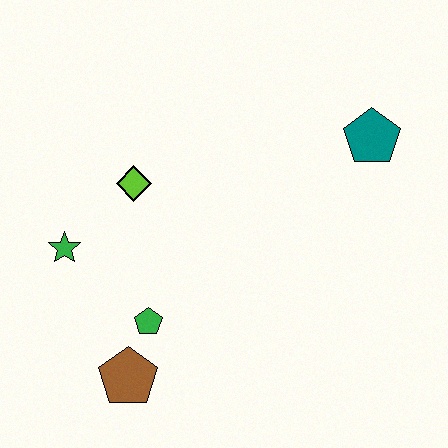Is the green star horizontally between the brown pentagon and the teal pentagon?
No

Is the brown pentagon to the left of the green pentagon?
Yes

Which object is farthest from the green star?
The teal pentagon is farthest from the green star.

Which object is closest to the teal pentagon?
The lime diamond is closest to the teal pentagon.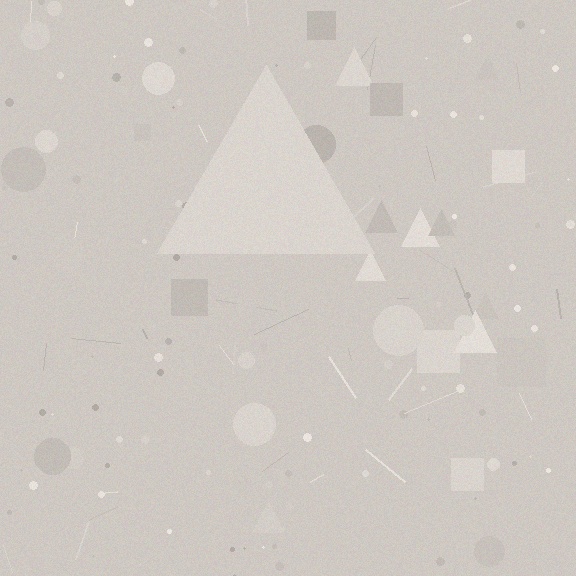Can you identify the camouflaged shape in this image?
The camouflaged shape is a triangle.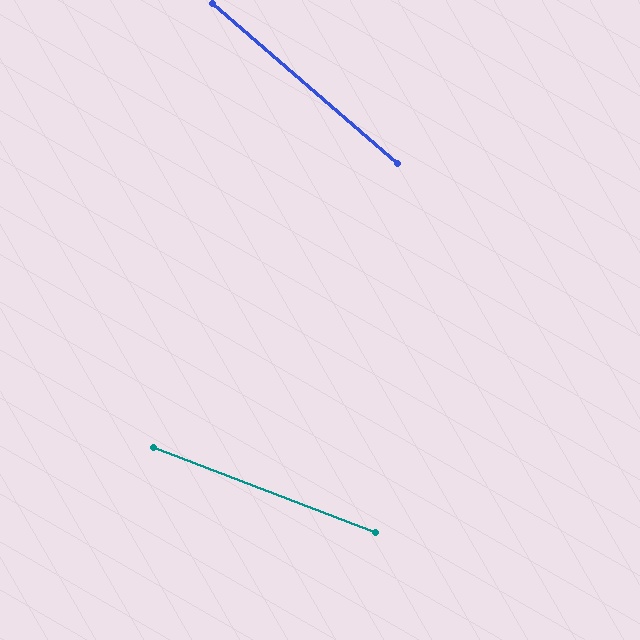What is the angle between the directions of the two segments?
Approximately 20 degrees.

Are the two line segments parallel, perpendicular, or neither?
Neither parallel nor perpendicular — they differ by about 20°.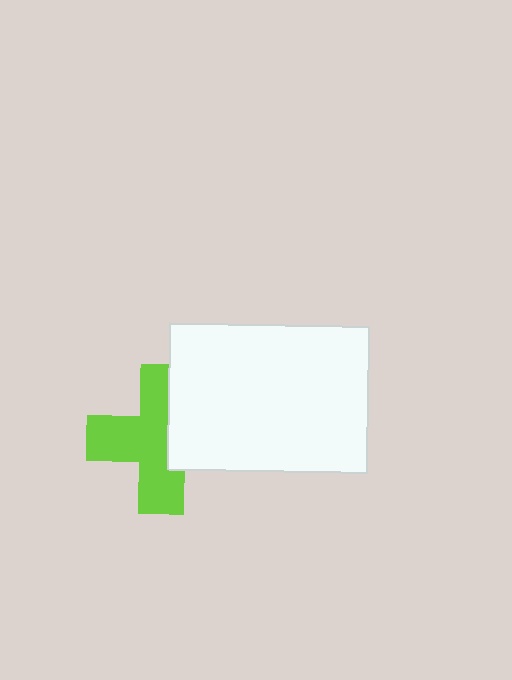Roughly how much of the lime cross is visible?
About half of it is visible (roughly 63%).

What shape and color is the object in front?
The object in front is a white rectangle.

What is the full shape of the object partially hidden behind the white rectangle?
The partially hidden object is a lime cross.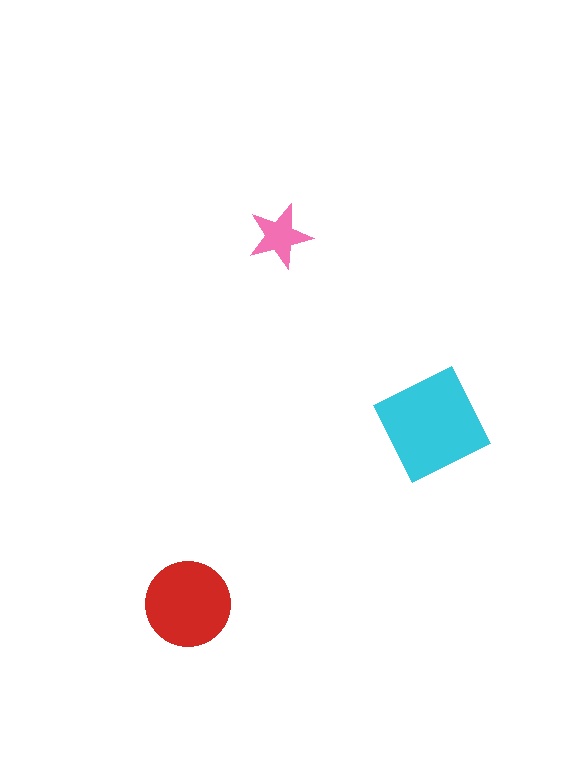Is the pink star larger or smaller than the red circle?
Smaller.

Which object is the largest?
The cyan square.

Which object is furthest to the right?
The cyan square is rightmost.